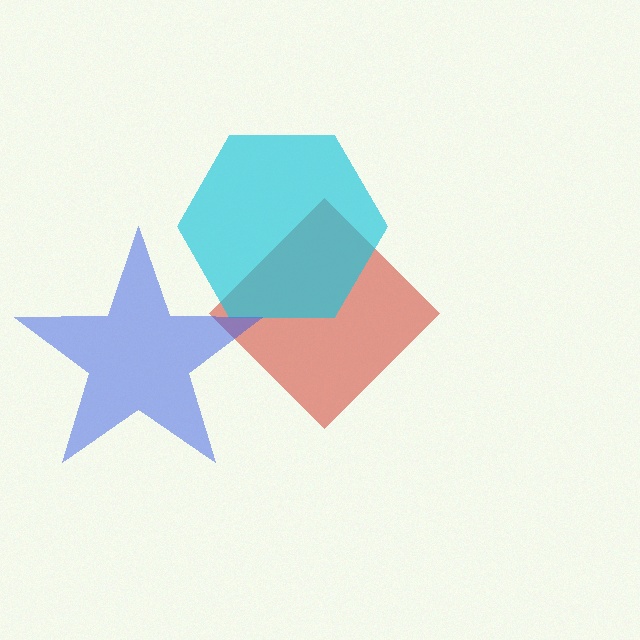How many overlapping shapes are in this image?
There are 3 overlapping shapes in the image.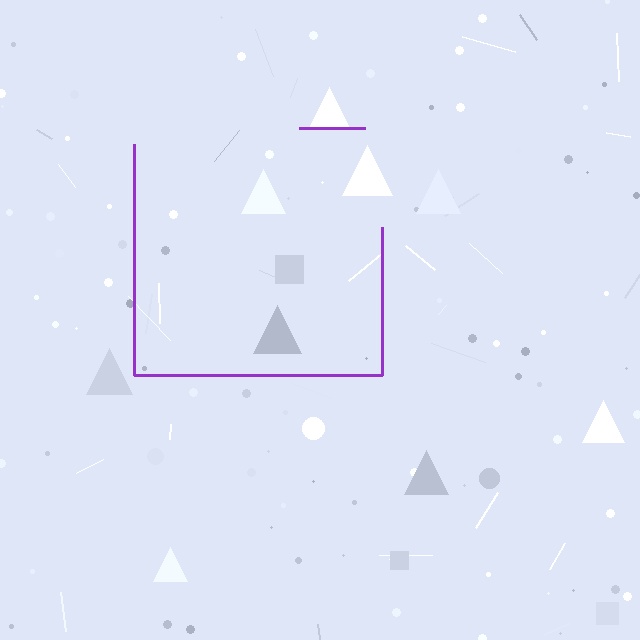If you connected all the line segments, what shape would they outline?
They would outline a square.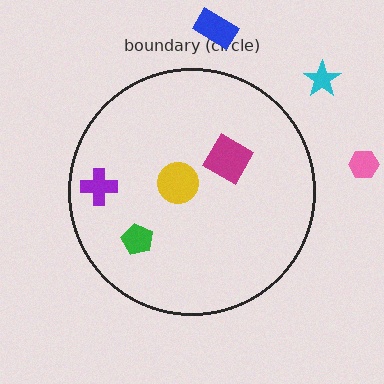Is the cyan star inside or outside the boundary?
Outside.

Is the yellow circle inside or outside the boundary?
Inside.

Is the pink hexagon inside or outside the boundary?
Outside.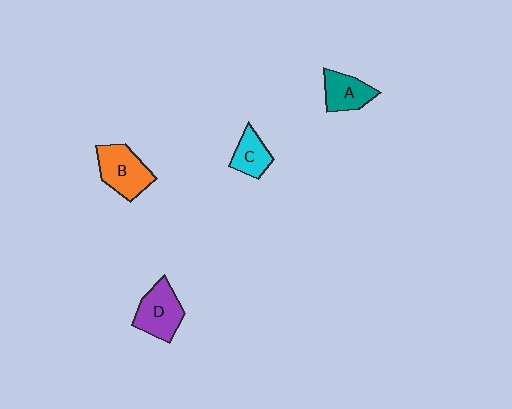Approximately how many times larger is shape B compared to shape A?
Approximately 1.4 times.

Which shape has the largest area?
Shape B (orange).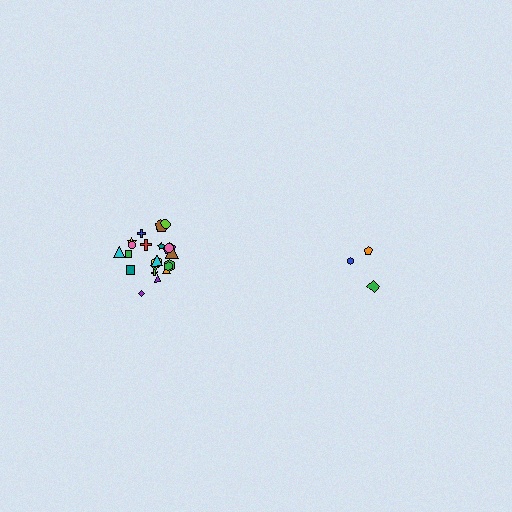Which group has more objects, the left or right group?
The left group.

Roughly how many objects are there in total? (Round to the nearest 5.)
Roughly 25 objects in total.